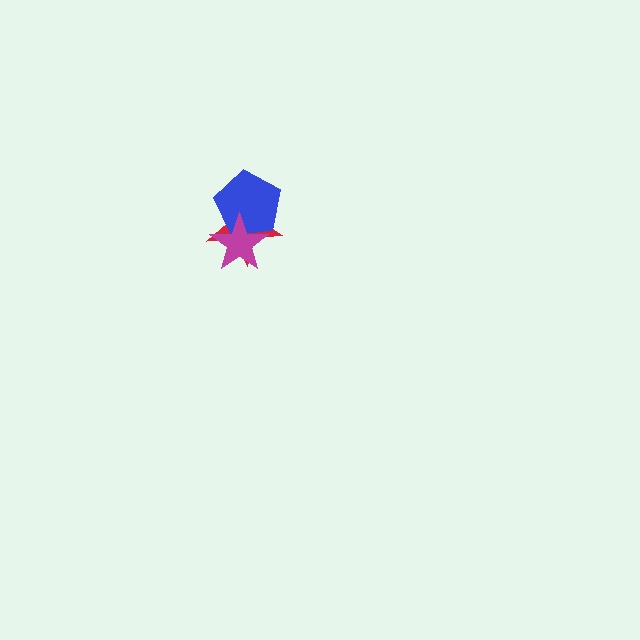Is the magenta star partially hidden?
No, no other shape covers it.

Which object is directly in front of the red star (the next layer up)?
The blue pentagon is directly in front of the red star.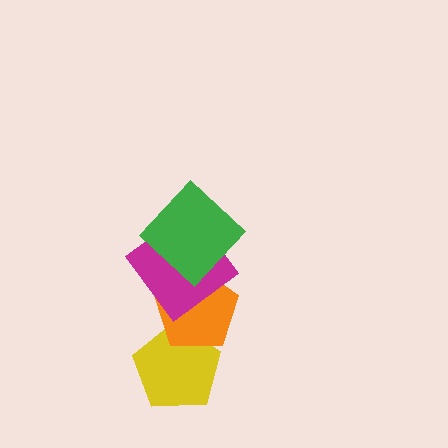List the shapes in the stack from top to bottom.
From top to bottom: the green diamond, the magenta diamond, the orange pentagon, the yellow pentagon.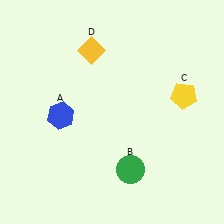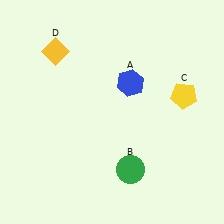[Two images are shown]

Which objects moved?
The objects that moved are: the blue hexagon (A), the yellow diamond (D).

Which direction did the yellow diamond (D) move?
The yellow diamond (D) moved left.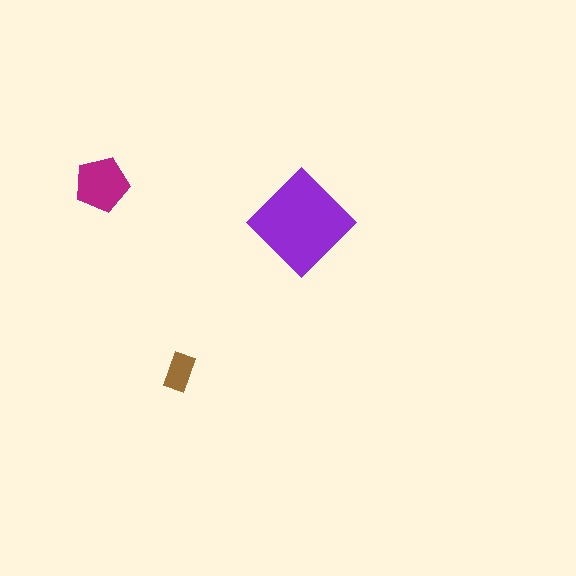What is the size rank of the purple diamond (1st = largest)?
1st.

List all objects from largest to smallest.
The purple diamond, the magenta pentagon, the brown rectangle.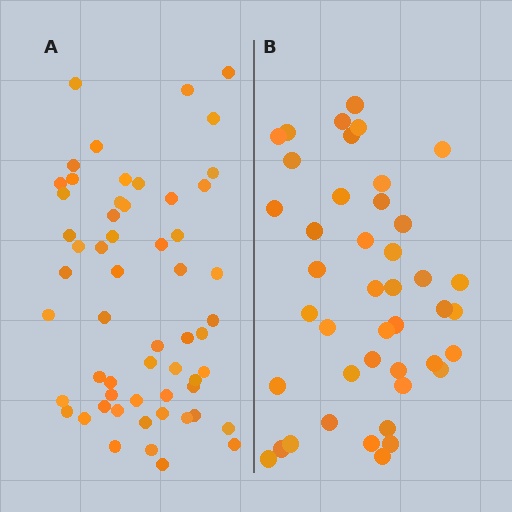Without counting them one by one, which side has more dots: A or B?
Region A (the left region) has more dots.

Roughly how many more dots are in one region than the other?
Region A has approximately 15 more dots than region B.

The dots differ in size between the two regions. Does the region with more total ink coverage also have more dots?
No. Region B has more total ink coverage because its dots are larger, but region A actually contains more individual dots. Total area can be misleading — the number of items is what matters here.